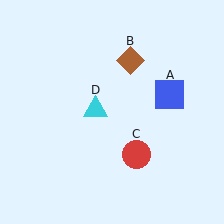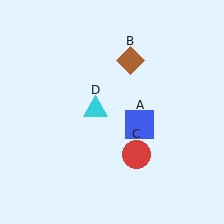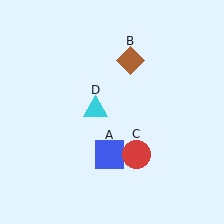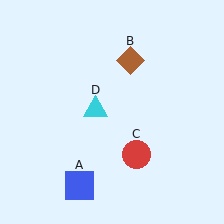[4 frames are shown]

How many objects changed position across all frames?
1 object changed position: blue square (object A).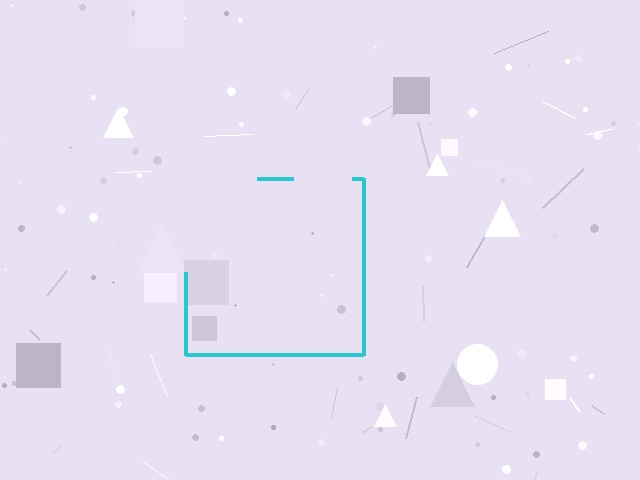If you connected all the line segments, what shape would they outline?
They would outline a square.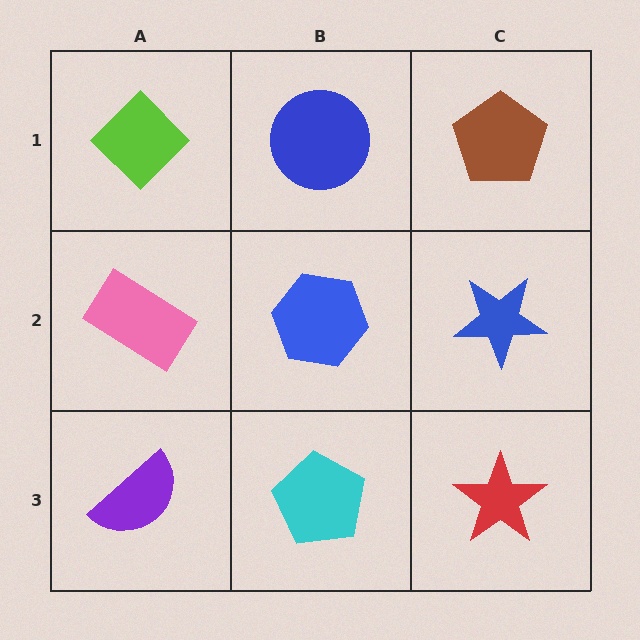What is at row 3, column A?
A purple semicircle.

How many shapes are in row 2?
3 shapes.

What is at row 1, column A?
A lime diamond.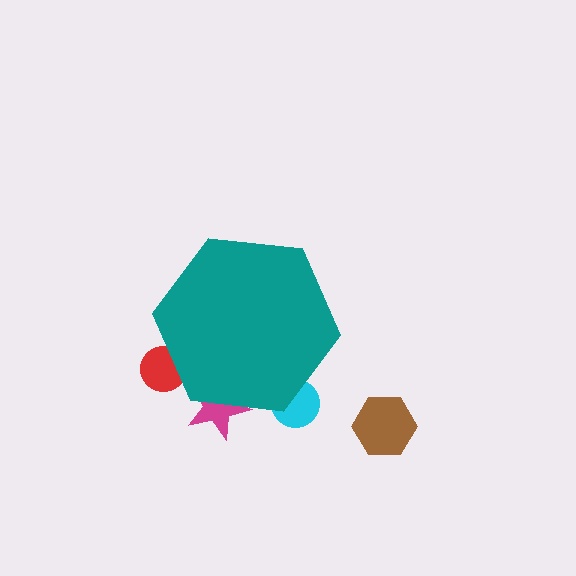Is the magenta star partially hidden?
Yes, the magenta star is partially hidden behind the teal hexagon.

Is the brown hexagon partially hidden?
No, the brown hexagon is fully visible.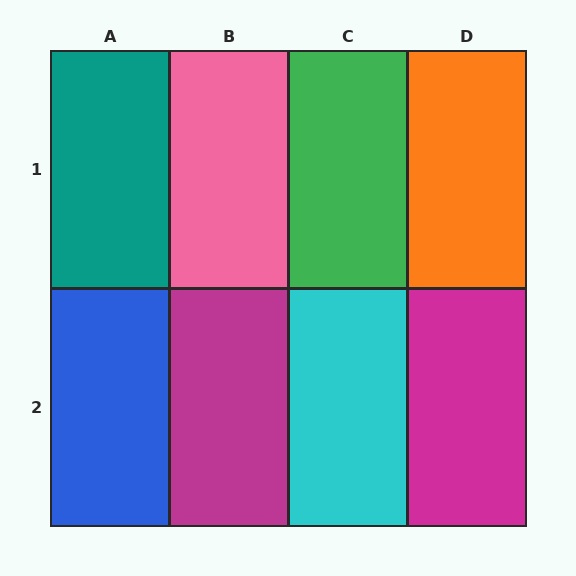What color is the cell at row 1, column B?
Pink.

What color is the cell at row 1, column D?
Orange.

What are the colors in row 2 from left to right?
Blue, magenta, cyan, magenta.